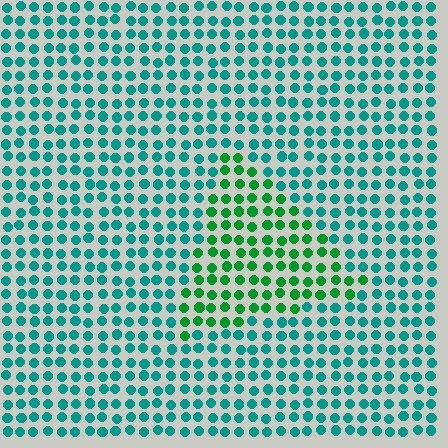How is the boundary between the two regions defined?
The boundary is defined purely by a slight shift in hue (about 39 degrees). Spacing, size, and orientation are identical on both sides.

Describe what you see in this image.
The image is filled with small teal elements in a uniform arrangement. A triangle-shaped region is visible where the elements are tinted to a slightly different hue, forming a subtle color boundary.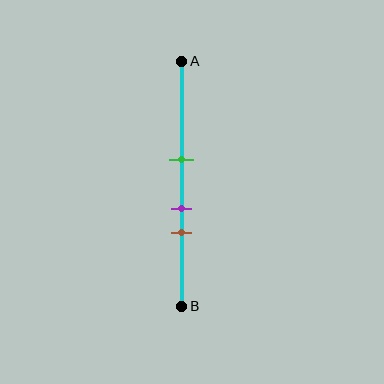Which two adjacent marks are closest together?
The purple and brown marks are the closest adjacent pair.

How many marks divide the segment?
There are 3 marks dividing the segment.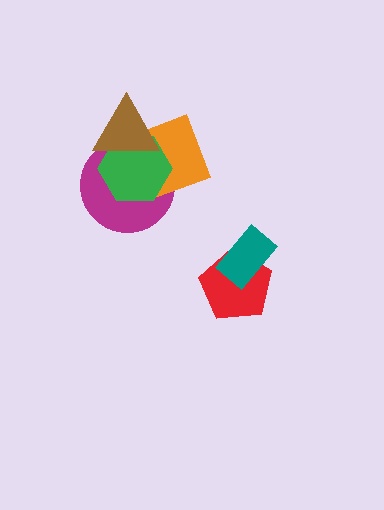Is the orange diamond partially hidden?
Yes, it is partially covered by another shape.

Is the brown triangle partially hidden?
No, no other shape covers it.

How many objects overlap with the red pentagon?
1 object overlaps with the red pentagon.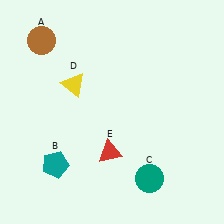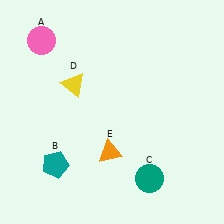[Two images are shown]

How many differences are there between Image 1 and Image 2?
There are 2 differences between the two images.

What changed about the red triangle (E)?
In Image 1, E is red. In Image 2, it changed to orange.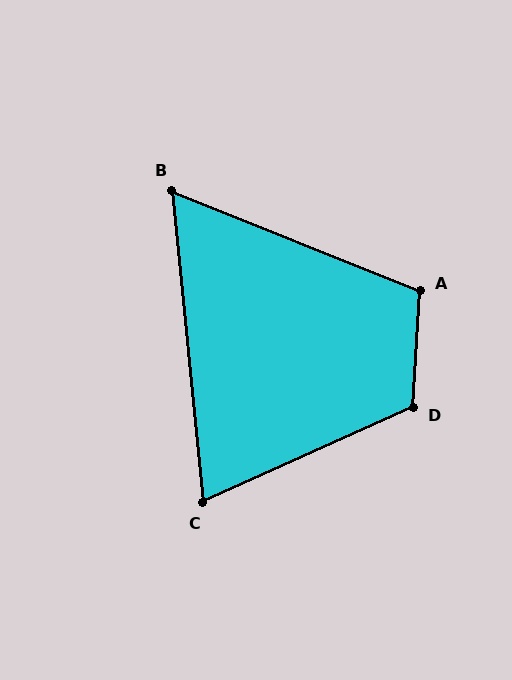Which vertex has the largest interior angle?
D, at approximately 117 degrees.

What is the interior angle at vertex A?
Approximately 109 degrees (obtuse).